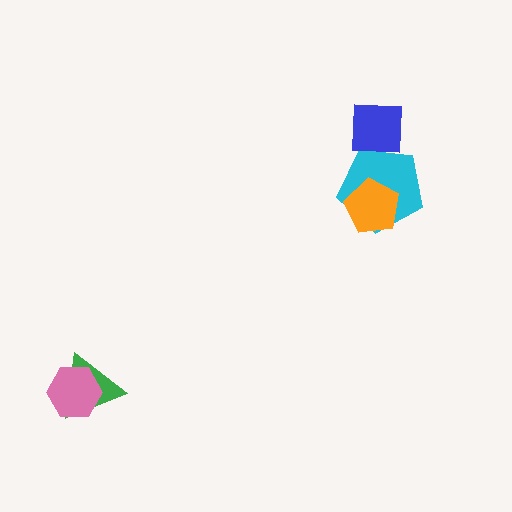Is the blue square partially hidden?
No, no other shape covers it.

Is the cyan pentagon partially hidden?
Yes, it is partially covered by another shape.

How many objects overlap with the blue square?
1 object overlaps with the blue square.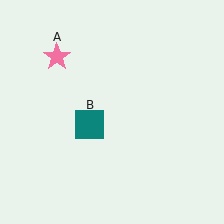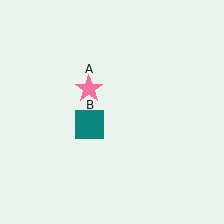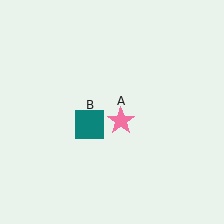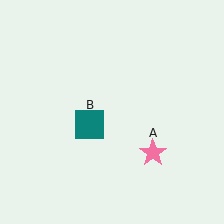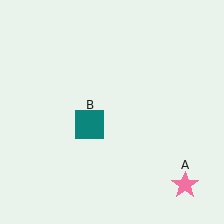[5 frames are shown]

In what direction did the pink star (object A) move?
The pink star (object A) moved down and to the right.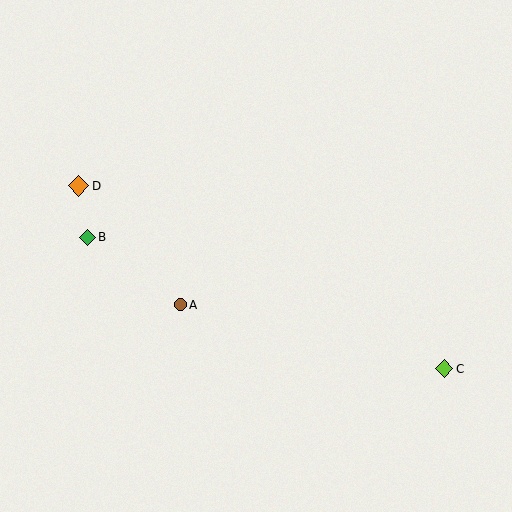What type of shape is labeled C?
Shape C is a lime diamond.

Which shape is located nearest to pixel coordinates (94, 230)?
The green diamond (labeled B) at (87, 237) is nearest to that location.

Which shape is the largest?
The orange diamond (labeled D) is the largest.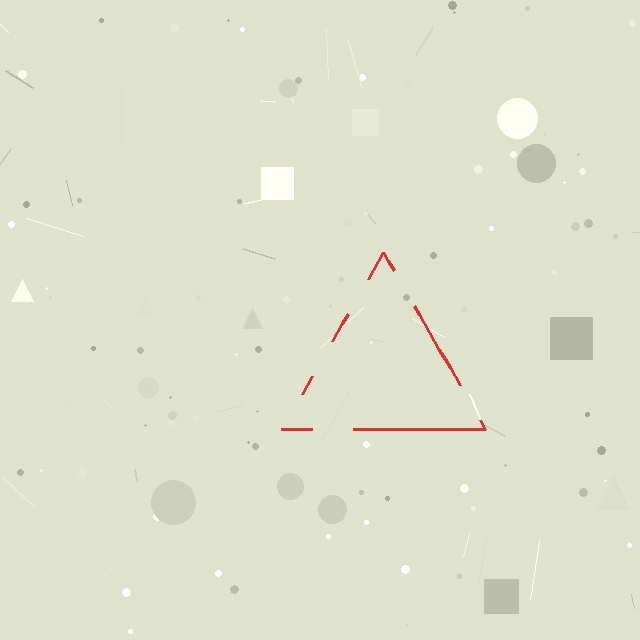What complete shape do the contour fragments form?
The contour fragments form a triangle.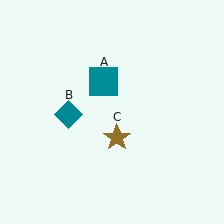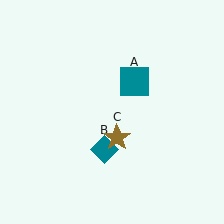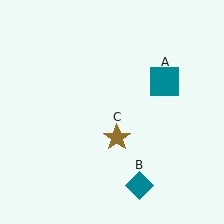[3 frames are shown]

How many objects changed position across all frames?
2 objects changed position: teal square (object A), teal diamond (object B).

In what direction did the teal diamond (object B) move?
The teal diamond (object B) moved down and to the right.